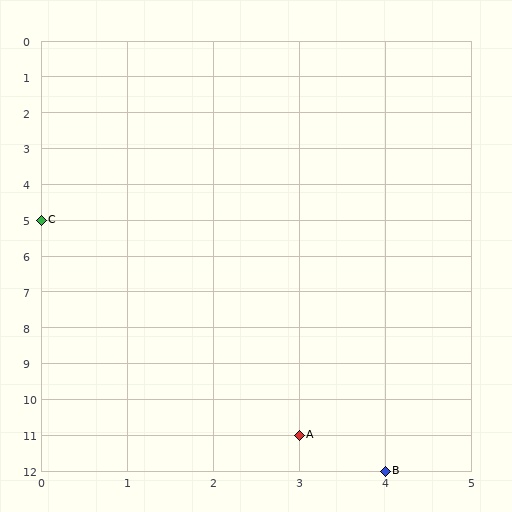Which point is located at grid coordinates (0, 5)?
Point C is at (0, 5).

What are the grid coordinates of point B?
Point B is at grid coordinates (4, 12).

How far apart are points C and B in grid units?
Points C and B are 4 columns and 7 rows apart (about 8.1 grid units diagonally).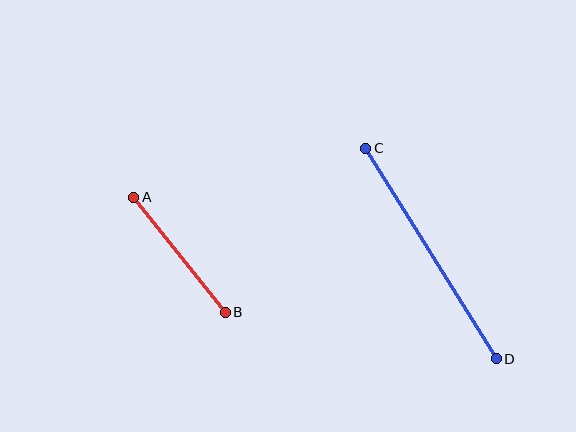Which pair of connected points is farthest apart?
Points C and D are farthest apart.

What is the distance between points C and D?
The distance is approximately 248 pixels.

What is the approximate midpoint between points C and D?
The midpoint is at approximately (431, 253) pixels.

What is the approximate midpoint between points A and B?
The midpoint is at approximately (180, 255) pixels.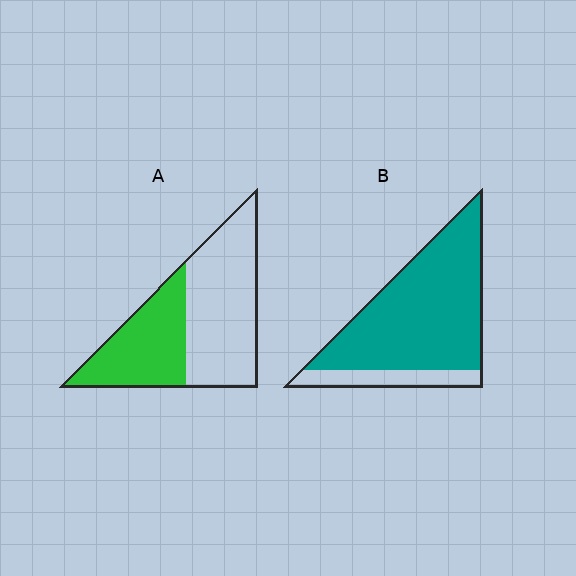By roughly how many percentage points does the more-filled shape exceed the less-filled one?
By roughly 40 percentage points (B over A).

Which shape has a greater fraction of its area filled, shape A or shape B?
Shape B.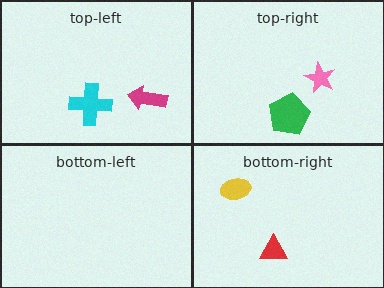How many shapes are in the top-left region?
2.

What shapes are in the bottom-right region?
The red triangle, the yellow ellipse.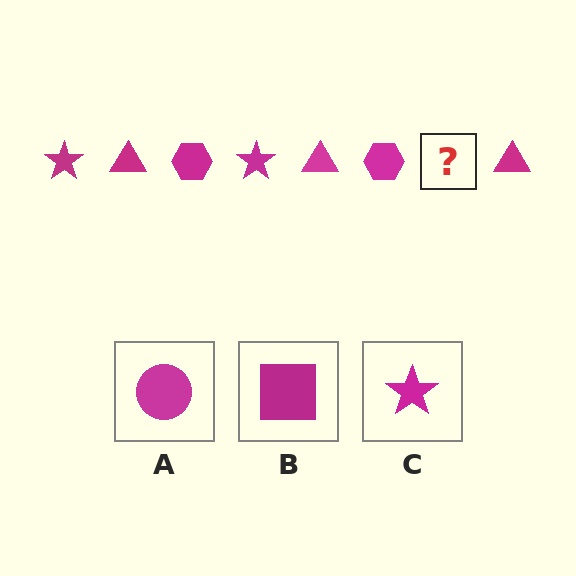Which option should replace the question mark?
Option C.